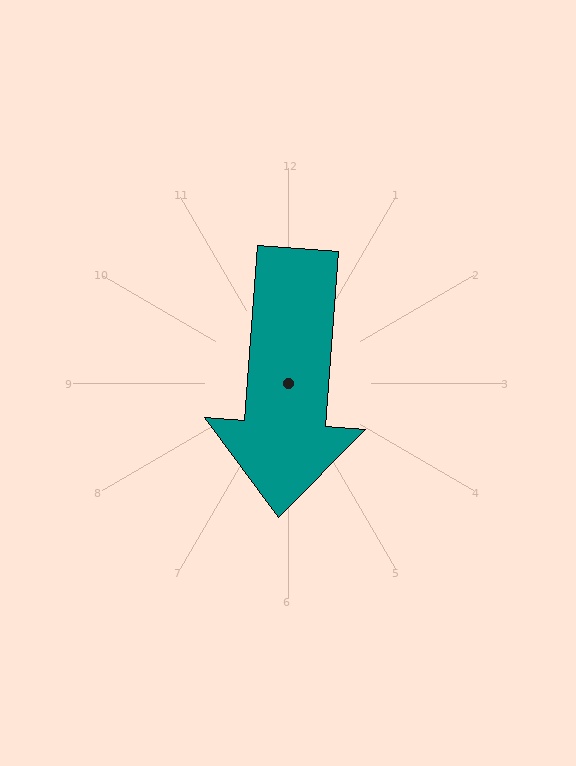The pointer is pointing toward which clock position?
Roughly 6 o'clock.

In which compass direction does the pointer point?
South.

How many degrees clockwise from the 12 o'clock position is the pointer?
Approximately 184 degrees.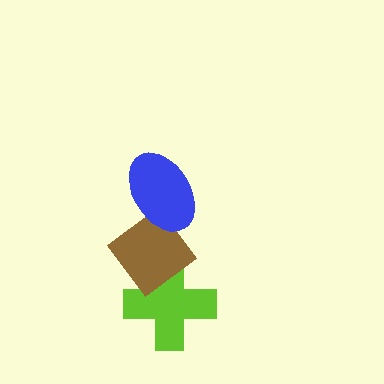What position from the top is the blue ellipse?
The blue ellipse is 1st from the top.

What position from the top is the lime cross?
The lime cross is 3rd from the top.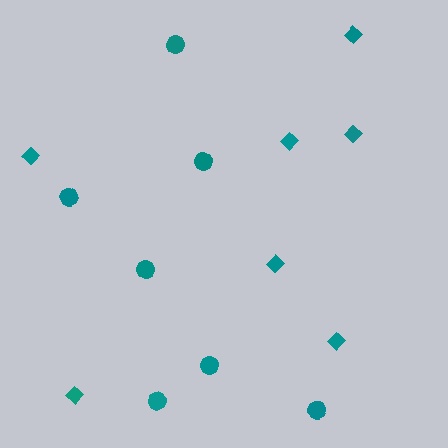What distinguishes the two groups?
There are 2 groups: one group of diamonds (7) and one group of circles (7).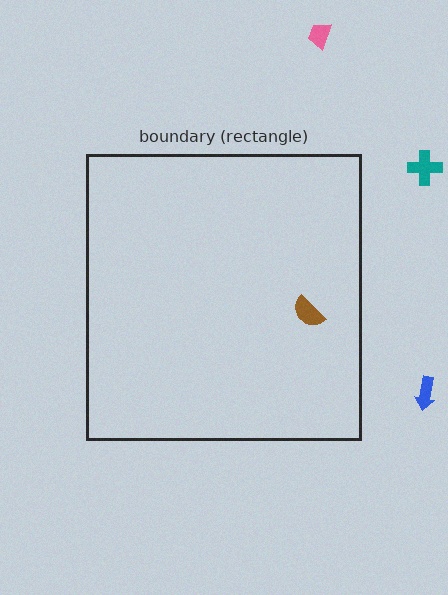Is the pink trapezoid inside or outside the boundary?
Outside.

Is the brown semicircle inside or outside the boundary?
Inside.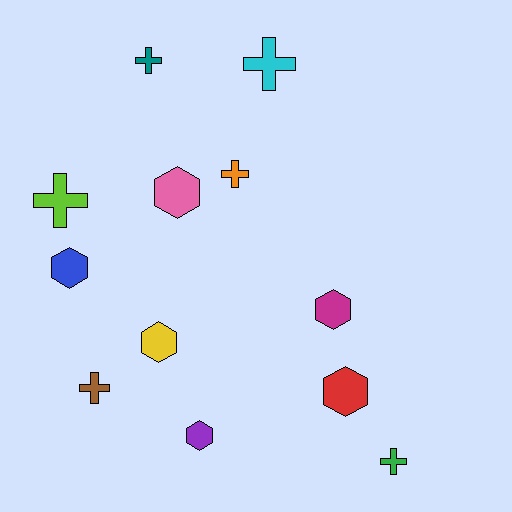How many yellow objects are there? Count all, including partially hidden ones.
There is 1 yellow object.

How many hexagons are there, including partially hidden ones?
There are 6 hexagons.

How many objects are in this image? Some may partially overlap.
There are 12 objects.